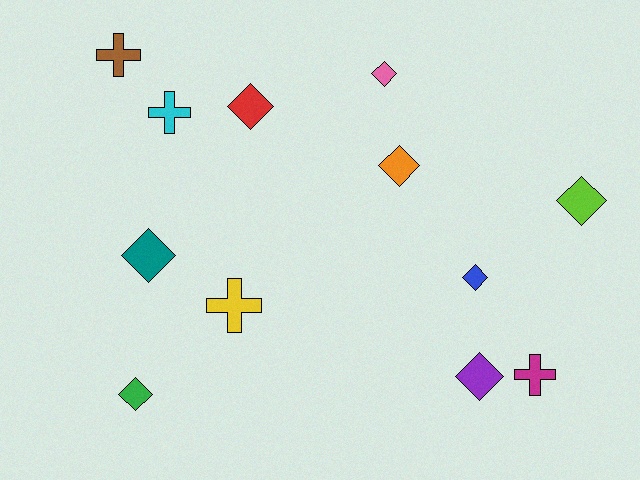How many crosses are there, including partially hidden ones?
There are 4 crosses.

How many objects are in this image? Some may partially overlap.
There are 12 objects.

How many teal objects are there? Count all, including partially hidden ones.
There is 1 teal object.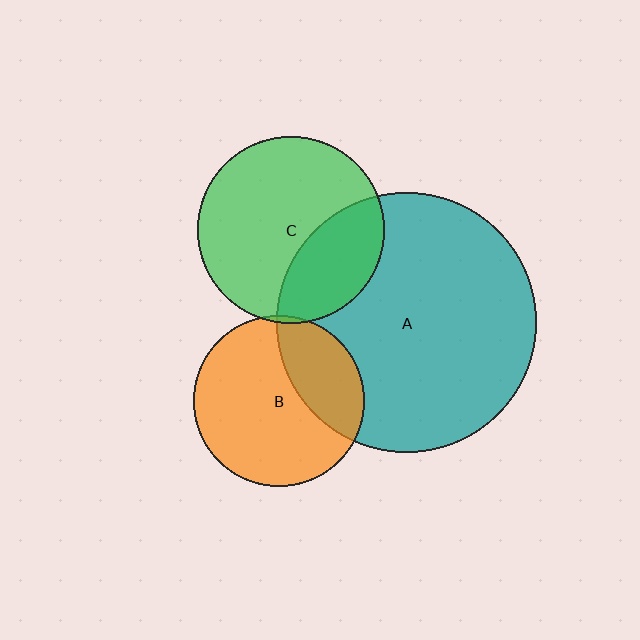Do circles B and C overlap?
Yes.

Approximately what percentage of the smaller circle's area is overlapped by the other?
Approximately 5%.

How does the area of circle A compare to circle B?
Approximately 2.3 times.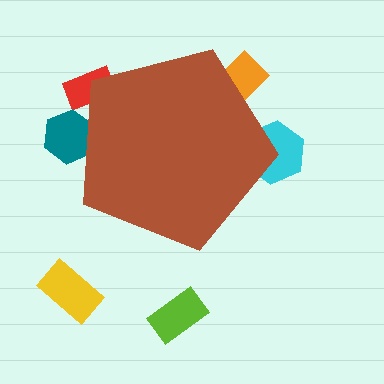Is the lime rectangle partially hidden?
No, the lime rectangle is fully visible.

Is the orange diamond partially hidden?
Yes, the orange diamond is partially hidden behind the brown pentagon.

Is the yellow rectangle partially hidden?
No, the yellow rectangle is fully visible.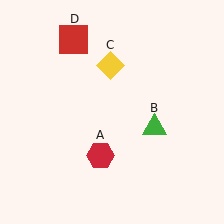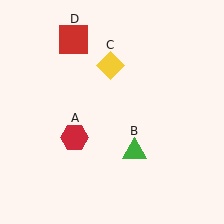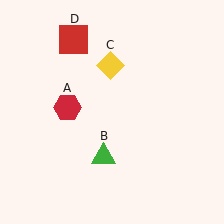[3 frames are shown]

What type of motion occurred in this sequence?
The red hexagon (object A), green triangle (object B) rotated clockwise around the center of the scene.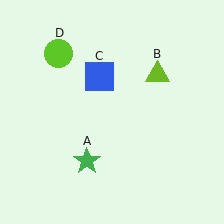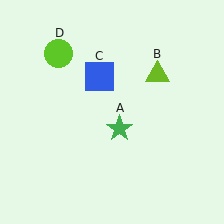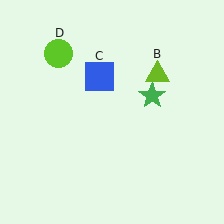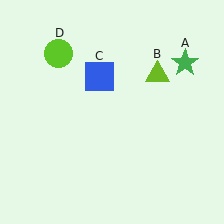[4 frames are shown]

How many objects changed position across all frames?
1 object changed position: green star (object A).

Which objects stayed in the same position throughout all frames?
Lime triangle (object B) and blue square (object C) and lime circle (object D) remained stationary.